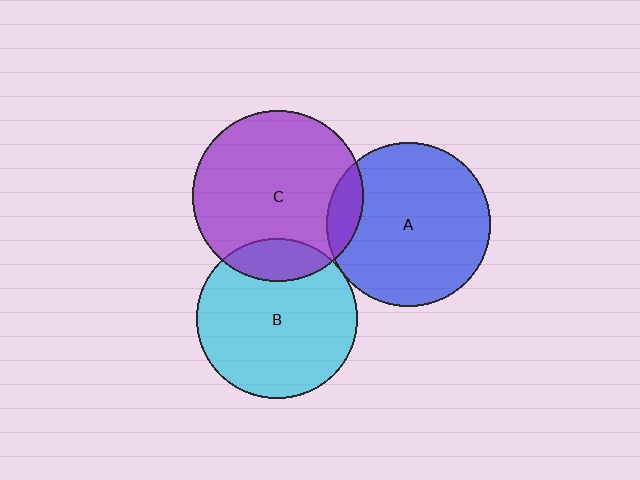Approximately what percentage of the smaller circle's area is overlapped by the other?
Approximately 5%.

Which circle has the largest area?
Circle C (purple).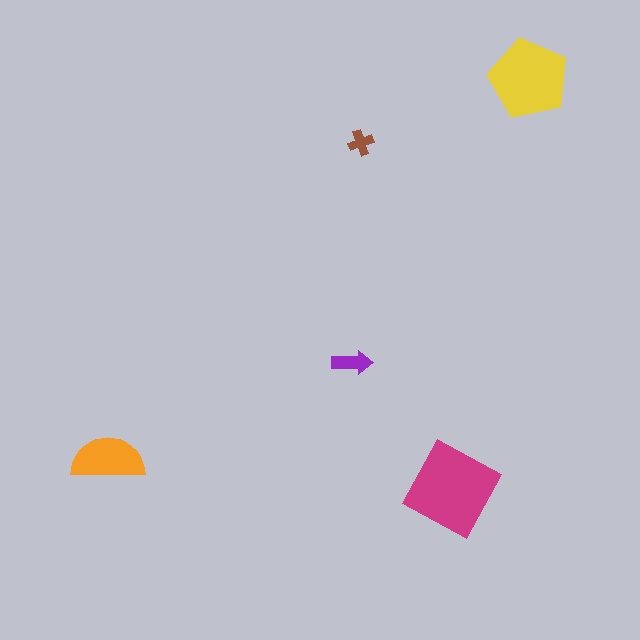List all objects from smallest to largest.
The brown cross, the purple arrow, the orange semicircle, the yellow pentagon, the magenta diamond.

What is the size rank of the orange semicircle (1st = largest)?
3rd.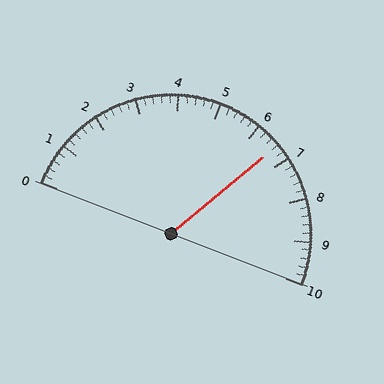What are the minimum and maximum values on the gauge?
The gauge ranges from 0 to 10.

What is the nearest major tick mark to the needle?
The nearest major tick mark is 7.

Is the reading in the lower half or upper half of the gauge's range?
The reading is in the upper half of the range (0 to 10).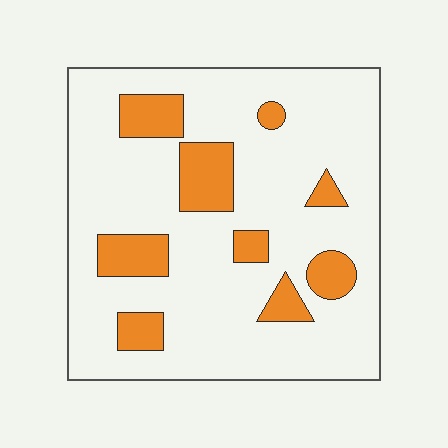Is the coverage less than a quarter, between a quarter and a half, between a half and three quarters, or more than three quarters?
Less than a quarter.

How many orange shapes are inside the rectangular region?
9.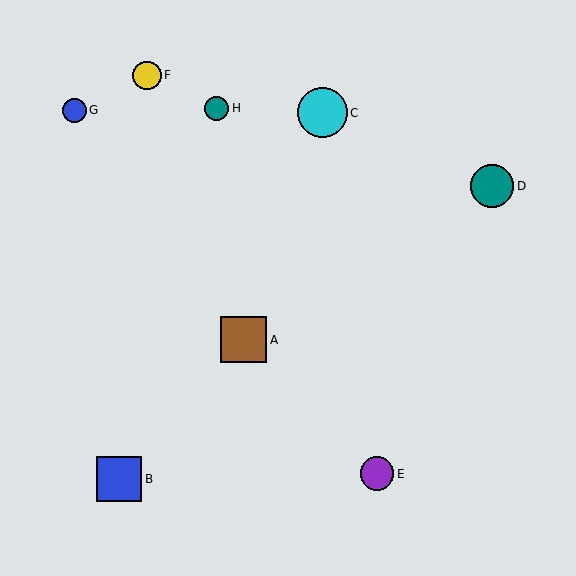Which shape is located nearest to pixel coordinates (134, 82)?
The yellow circle (labeled F) at (147, 75) is nearest to that location.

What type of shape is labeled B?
Shape B is a blue square.